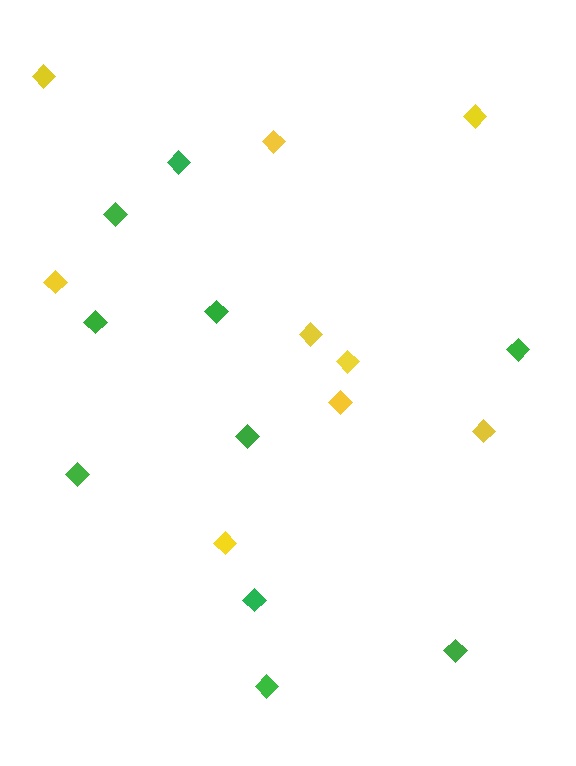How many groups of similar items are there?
There are 2 groups: one group of green diamonds (10) and one group of yellow diamonds (9).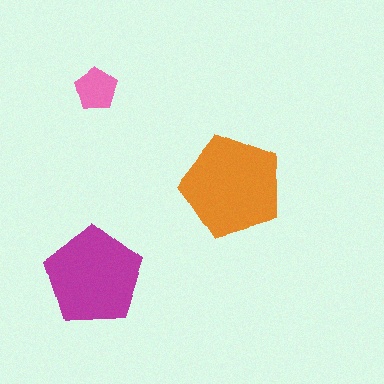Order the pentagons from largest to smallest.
the orange one, the magenta one, the pink one.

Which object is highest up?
The pink pentagon is topmost.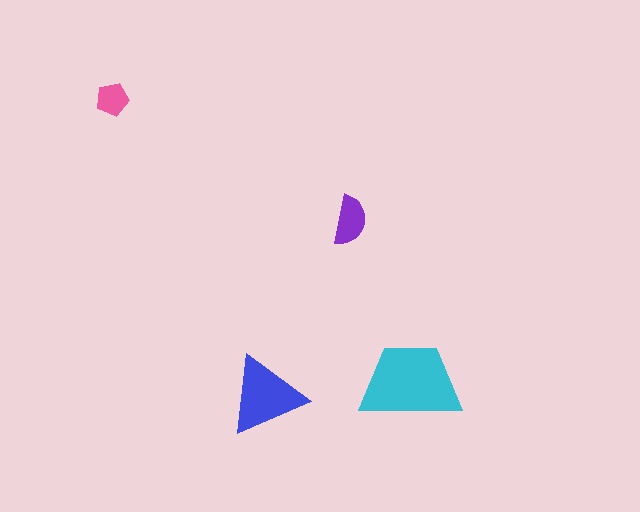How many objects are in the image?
There are 4 objects in the image.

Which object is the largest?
The cyan trapezoid.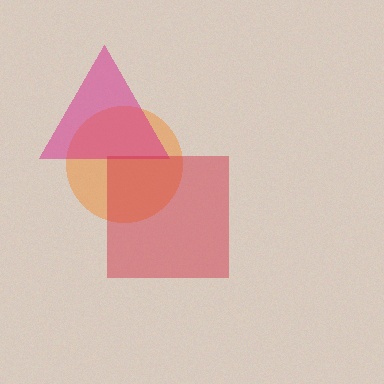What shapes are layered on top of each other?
The layered shapes are: an orange circle, a magenta triangle, a red square.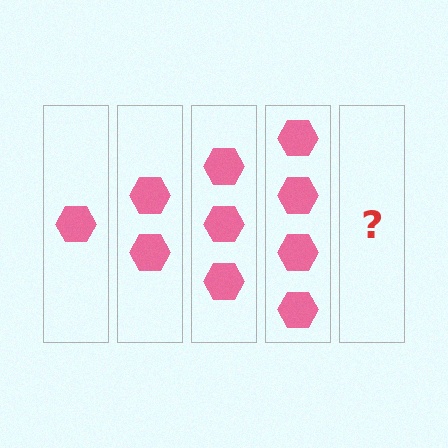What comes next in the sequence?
The next element should be 5 hexagons.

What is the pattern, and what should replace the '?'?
The pattern is that each step adds one more hexagon. The '?' should be 5 hexagons.